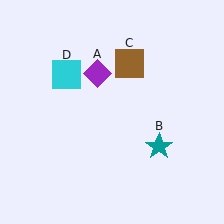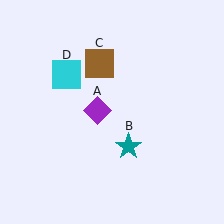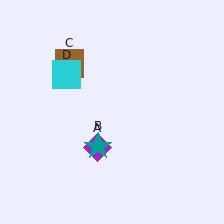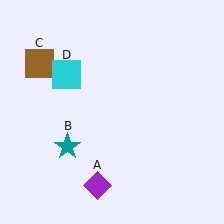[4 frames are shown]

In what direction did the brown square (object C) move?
The brown square (object C) moved left.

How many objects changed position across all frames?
3 objects changed position: purple diamond (object A), teal star (object B), brown square (object C).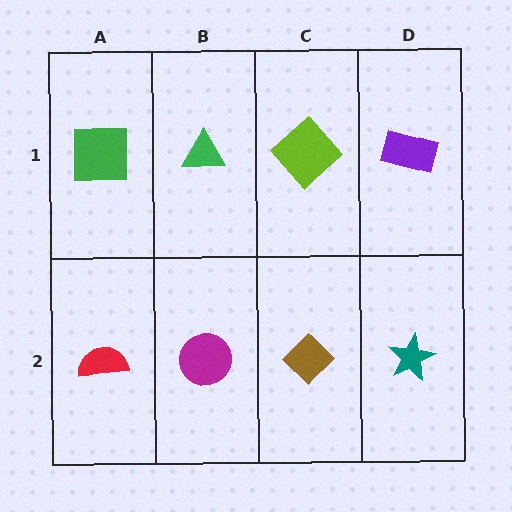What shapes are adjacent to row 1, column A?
A red semicircle (row 2, column A), a green triangle (row 1, column B).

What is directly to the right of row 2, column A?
A magenta circle.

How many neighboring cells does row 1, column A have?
2.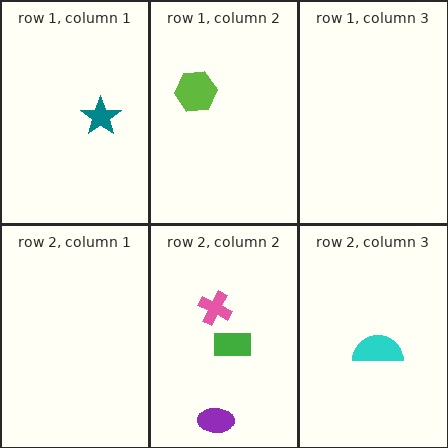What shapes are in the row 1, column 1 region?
The teal star.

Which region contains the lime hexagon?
The row 1, column 2 region.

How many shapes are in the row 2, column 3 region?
1.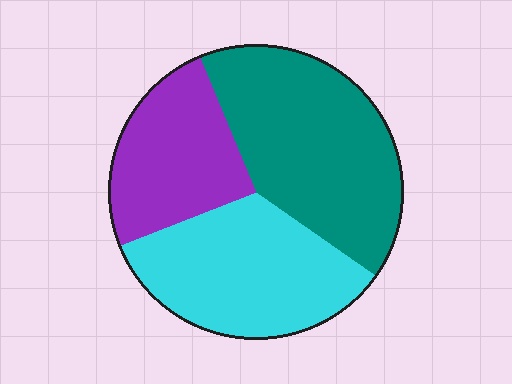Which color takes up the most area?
Teal, at roughly 40%.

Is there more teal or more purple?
Teal.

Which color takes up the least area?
Purple, at roughly 25%.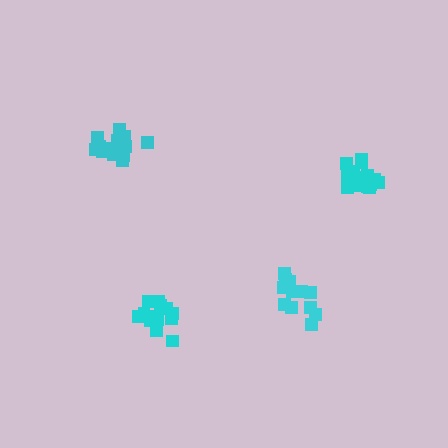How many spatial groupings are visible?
There are 4 spatial groupings.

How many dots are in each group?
Group 1: 12 dots, Group 2: 16 dots, Group 3: 17 dots, Group 4: 15 dots (60 total).